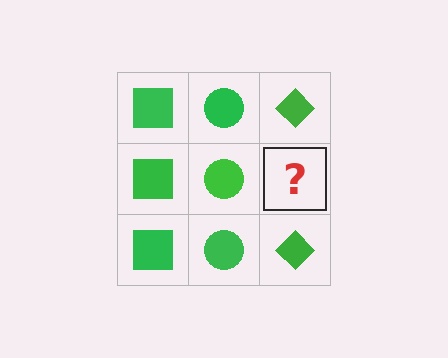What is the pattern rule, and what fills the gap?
The rule is that each column has a consistent shape. The gap should be filled with a green diamond.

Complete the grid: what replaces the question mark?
The question mark should be replaced with a green diamond.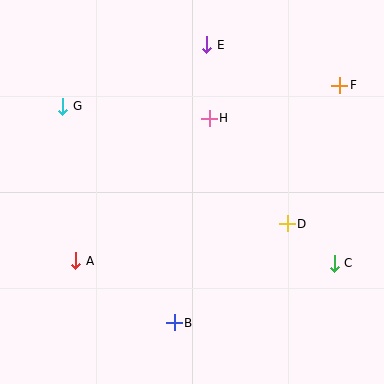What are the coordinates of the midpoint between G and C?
The midpoint between G and C is at (198, 185).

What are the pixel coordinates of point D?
Point D is at (287, 224).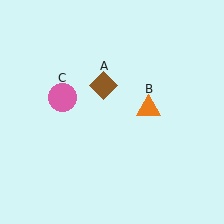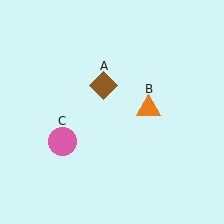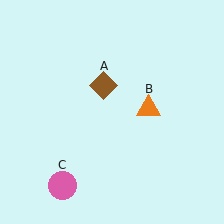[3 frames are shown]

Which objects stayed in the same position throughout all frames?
Brown diamond (object A) and orange triangle (object B) remained stationary.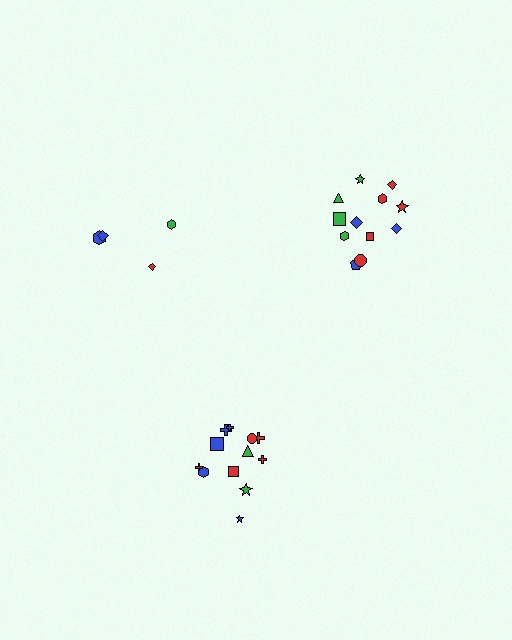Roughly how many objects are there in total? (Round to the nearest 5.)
Roughly 30 objects in total.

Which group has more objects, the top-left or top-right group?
The top-right group.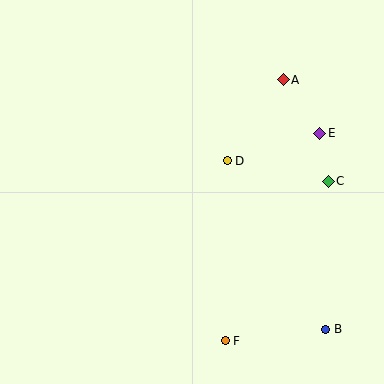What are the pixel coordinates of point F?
Point F is at (225, 341).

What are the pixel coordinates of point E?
Point E is at (320, 133).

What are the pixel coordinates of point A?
Point A is at (283, 80).